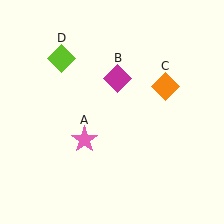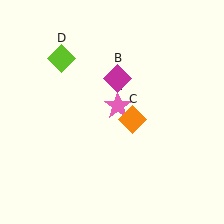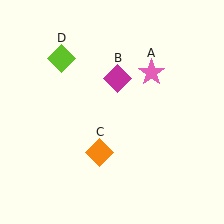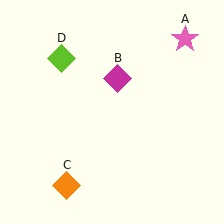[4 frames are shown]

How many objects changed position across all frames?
2 objects changed position: pink star (object A), orange diamond (object C).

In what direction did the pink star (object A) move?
The pink star (object A) moved up and to the right.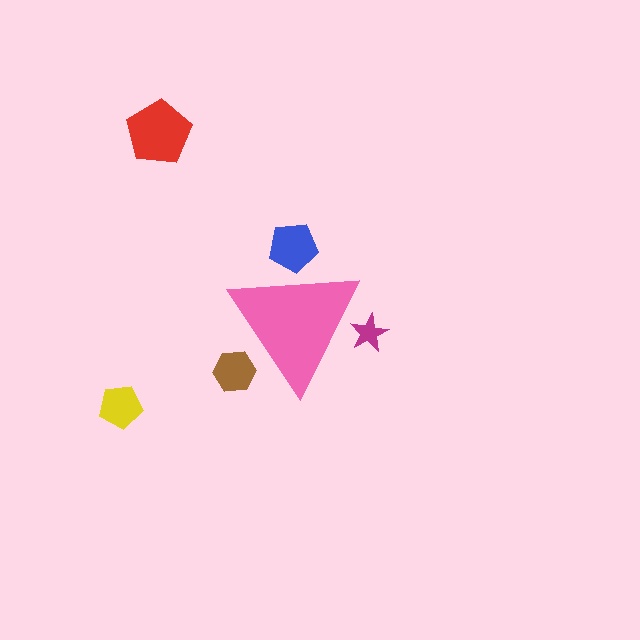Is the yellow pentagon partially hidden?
No, the yellow pentagon is fully visible.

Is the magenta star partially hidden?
Yes, the magenta star is partially hidden behind the pink triangle.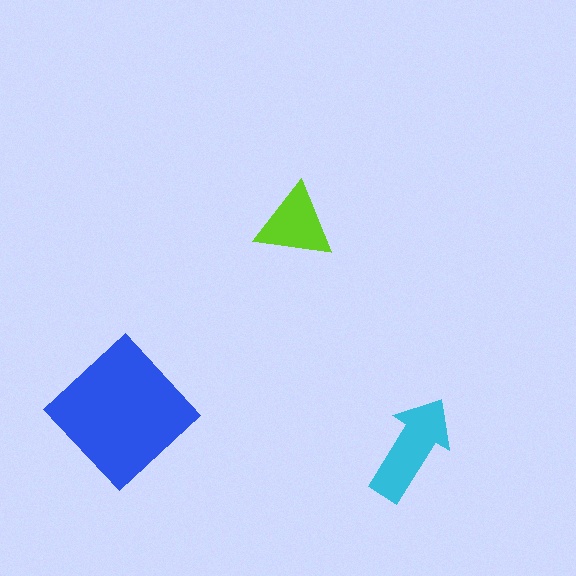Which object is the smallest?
The lime triangle.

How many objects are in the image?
There are 3 objects in the image.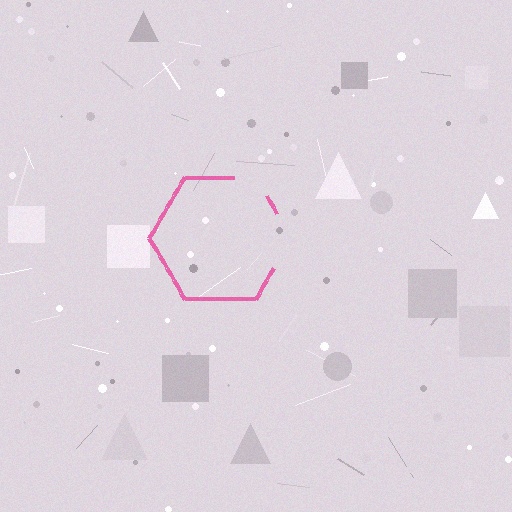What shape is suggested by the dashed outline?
The dashed outline suggests a hexagon.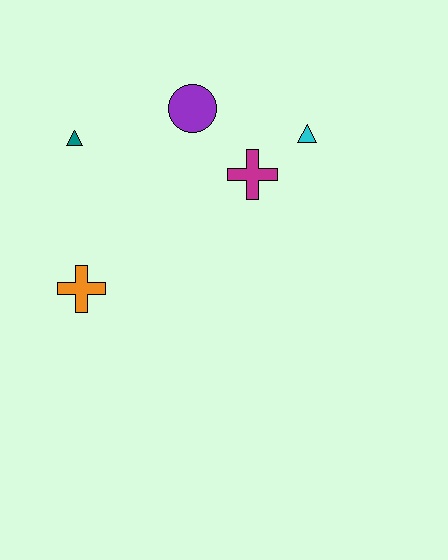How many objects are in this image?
There are 5 objects.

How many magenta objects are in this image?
There is 1 magenta object.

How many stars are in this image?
There are no stars.